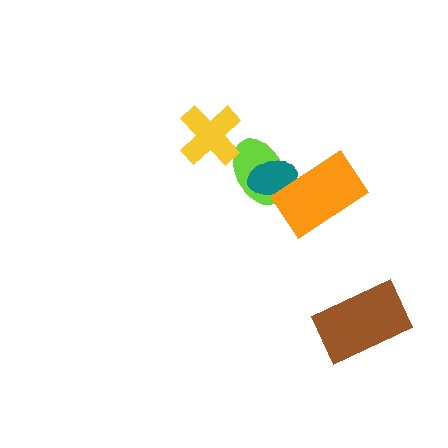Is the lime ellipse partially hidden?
Yes, it is partially covered by another shape.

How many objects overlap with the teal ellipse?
2 objects overlap with the teal ellipse.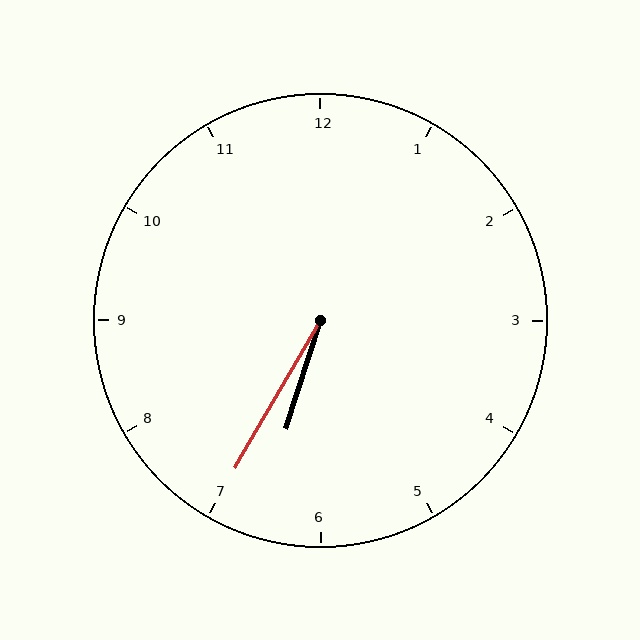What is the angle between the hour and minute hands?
Approximately 12 degrees.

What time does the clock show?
6:35.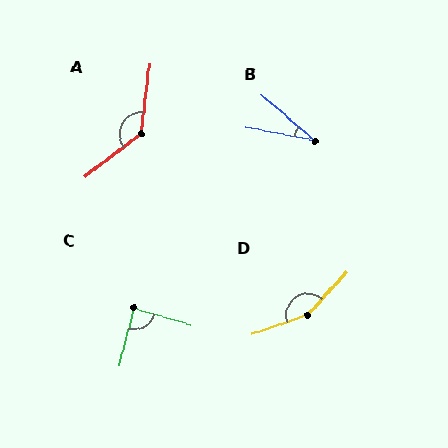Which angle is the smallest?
B, at approximately 30 degrees.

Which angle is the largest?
D, at approximately 152 degrees.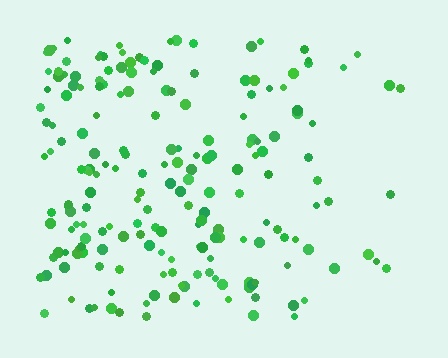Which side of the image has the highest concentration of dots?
The left.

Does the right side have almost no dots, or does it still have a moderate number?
Still a moderate number, just noticeably fewer than the left.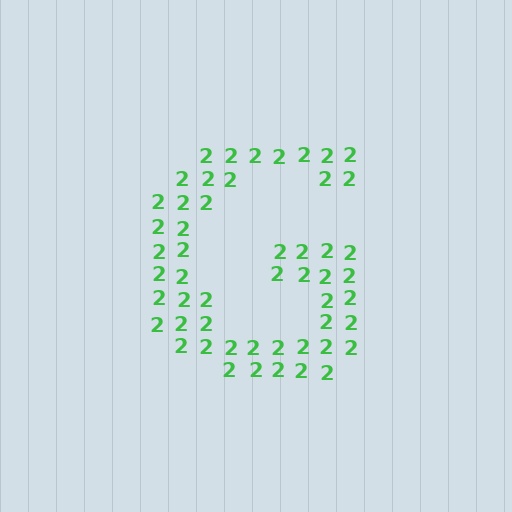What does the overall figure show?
The overall figure shows the letter G.